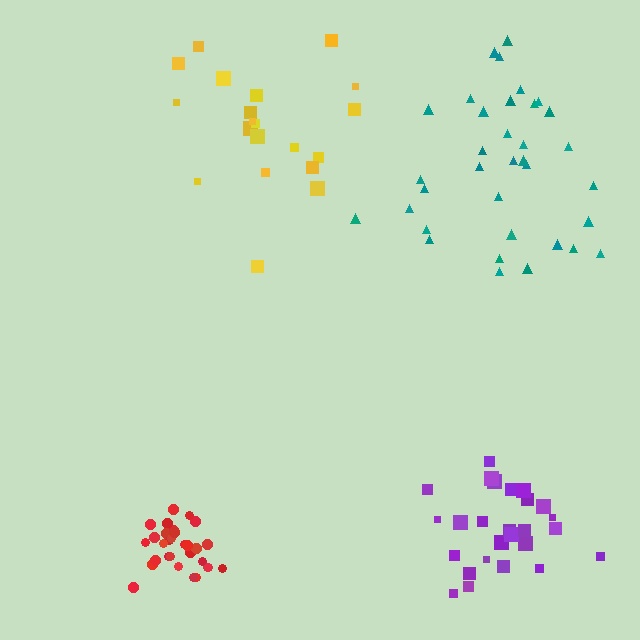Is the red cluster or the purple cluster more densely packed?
Red.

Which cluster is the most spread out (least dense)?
Yellow.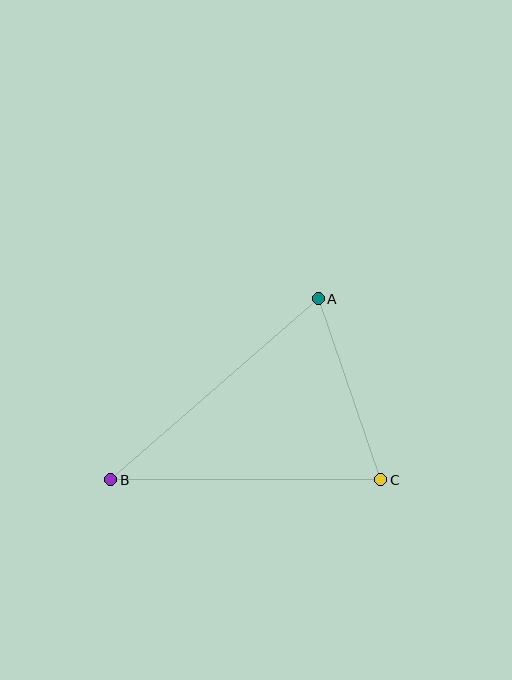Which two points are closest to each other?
Points A and C are closest to each other.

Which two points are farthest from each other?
Points A and B are farthest from each other.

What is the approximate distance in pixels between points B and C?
The distance between B and C is approximately 270 pixels.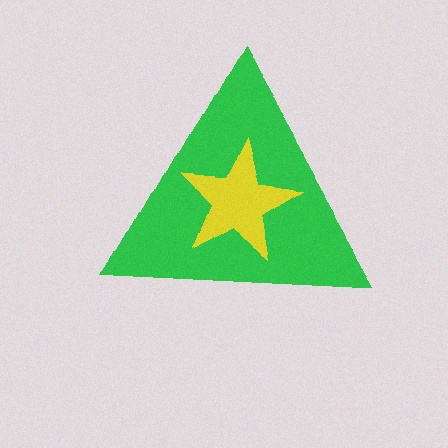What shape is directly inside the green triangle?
The yellow star.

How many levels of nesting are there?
2.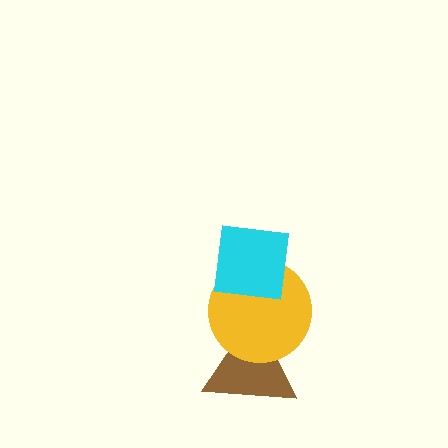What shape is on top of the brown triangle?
The yellow circle is on top of the brown triangle.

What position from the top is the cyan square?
The cyan square is 1st from the top.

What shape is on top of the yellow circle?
The cyan square is on top of the yellow circle.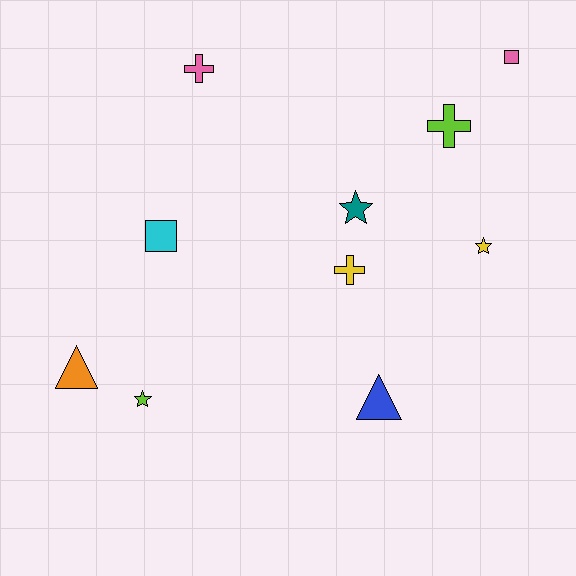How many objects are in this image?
There are 10 objects.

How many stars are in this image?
There are 3 stars.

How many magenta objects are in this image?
There are no magenta objects.